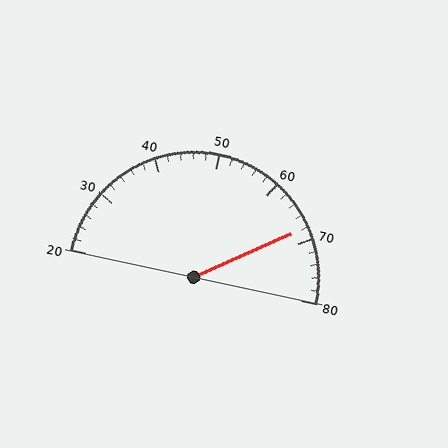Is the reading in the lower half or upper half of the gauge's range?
The reading is in the upper half of the range (20 to 80).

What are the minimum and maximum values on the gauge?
The gauge ranges from 20 to 80.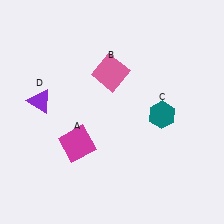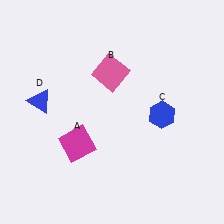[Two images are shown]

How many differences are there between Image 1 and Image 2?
There are 2 differences between the two images.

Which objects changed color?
C changed from teal to blue. D changed from purple to blue.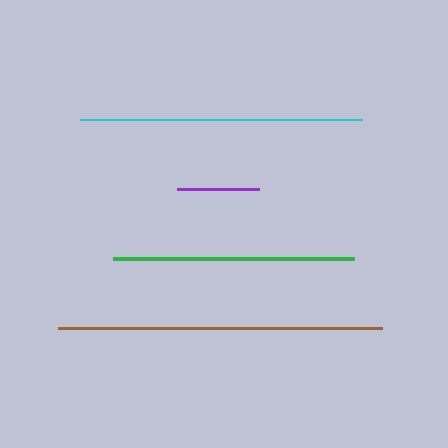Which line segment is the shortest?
The purple line is the shortest at approximately 82 pixels.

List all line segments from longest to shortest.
From longest to shortest: brown, cyan, green, purple.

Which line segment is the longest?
The brown line is the longest at approximately 324 pixels.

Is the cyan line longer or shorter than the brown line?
The brown line is longer than the cyan line.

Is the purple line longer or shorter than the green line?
The green line is longer than the purple line.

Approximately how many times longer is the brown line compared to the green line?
The brown line is approximately 1.3 times the length of the green line.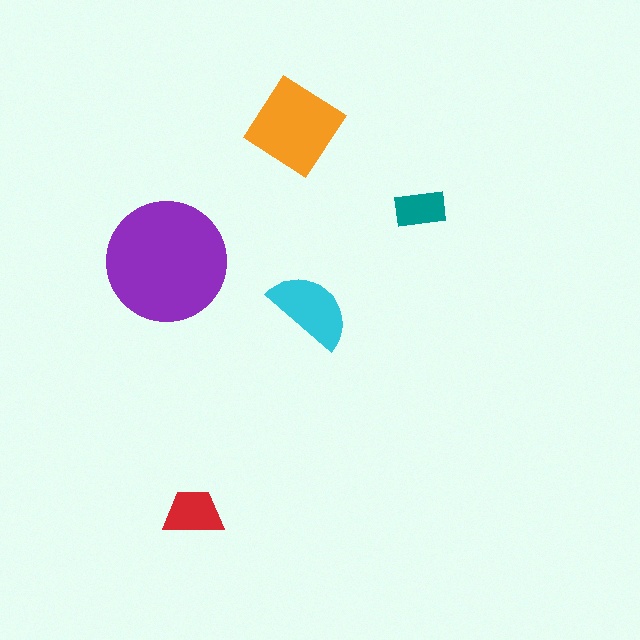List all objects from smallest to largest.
The teal rectangle, the red trapezoid, the cyan semicircle, the orange diamond, the purple circle.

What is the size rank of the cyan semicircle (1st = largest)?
3rd.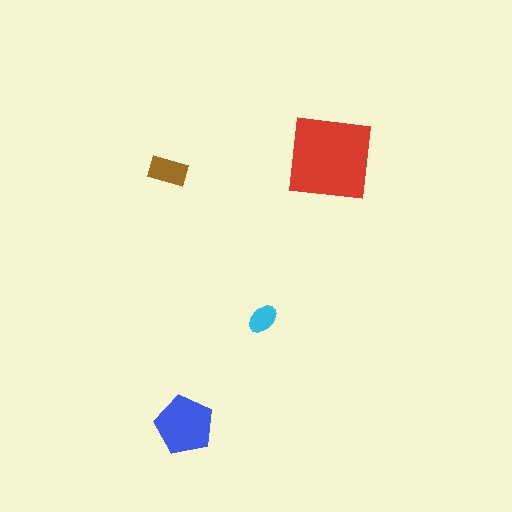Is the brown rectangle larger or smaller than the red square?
Smaller.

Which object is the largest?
The red square.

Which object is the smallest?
The cyan ellipse.